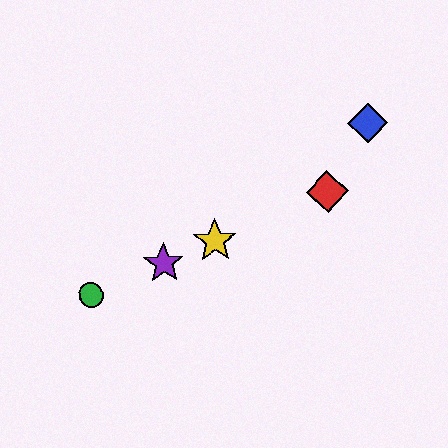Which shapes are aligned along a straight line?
The red diamond, the green circle, the yellow star, the purple star are aligned along a straight line.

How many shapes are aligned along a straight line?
4 shapes (the red diamond, the green circle, the yellow star, the purple star) are aligned along a straight line.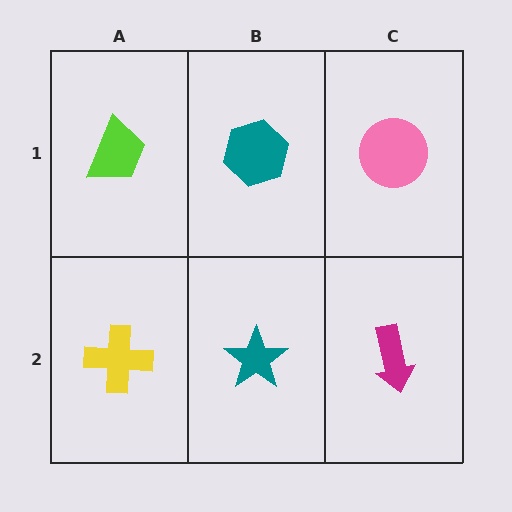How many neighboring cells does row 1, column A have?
2.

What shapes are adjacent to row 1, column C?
A magenta arrow (row 2, column C), a teal hexagon (row 1, column B).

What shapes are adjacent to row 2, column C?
A pink circle (row 1, column C), a teal star (row 2, column B).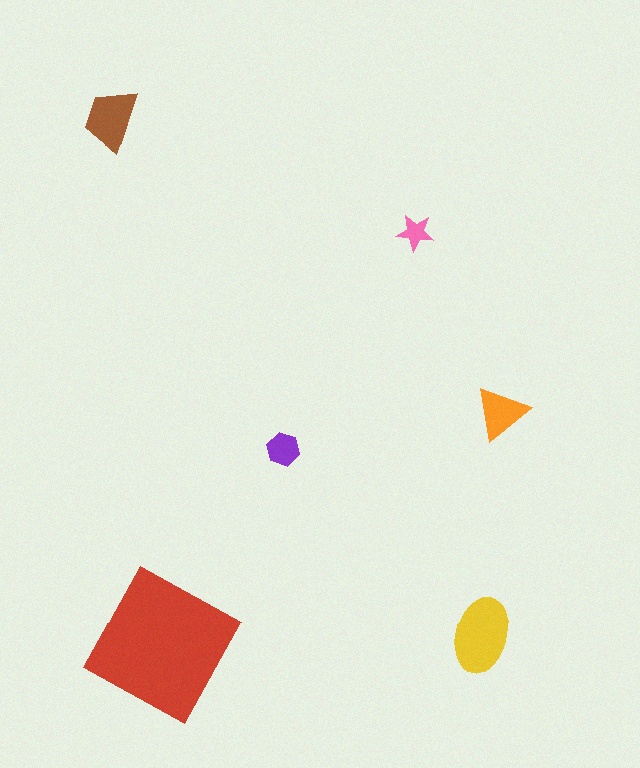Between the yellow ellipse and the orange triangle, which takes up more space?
The yellow ellipse.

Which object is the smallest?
The pink star.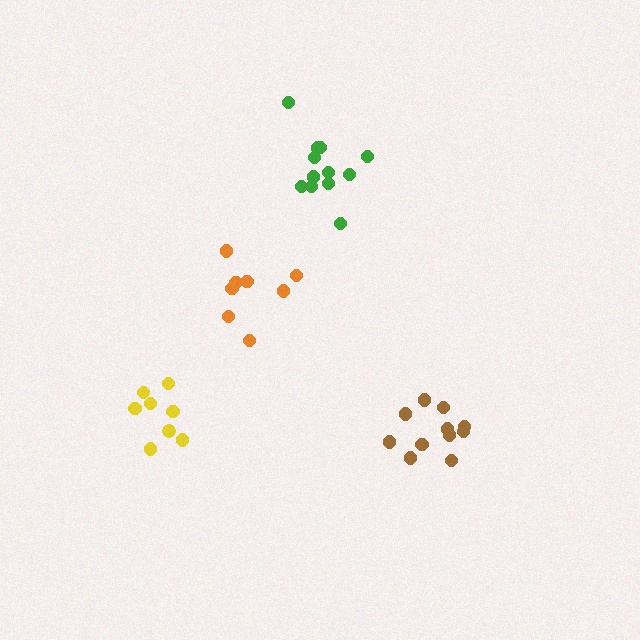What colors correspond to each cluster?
The clusters are colored: green, orange, yellow, brown.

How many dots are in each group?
Group 1: 12 dots, Group 2: 8 dots, Group 3: 8 dots, Group 4: 11 dots (39 total).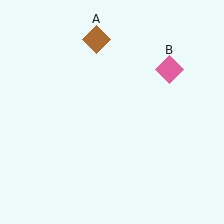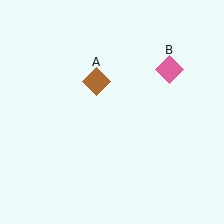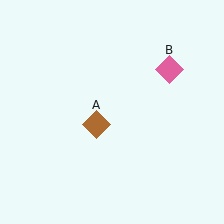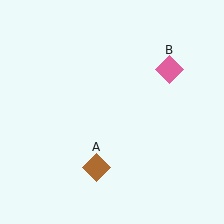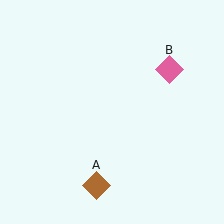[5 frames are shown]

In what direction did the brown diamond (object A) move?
The brown diamond (object A) moved down.